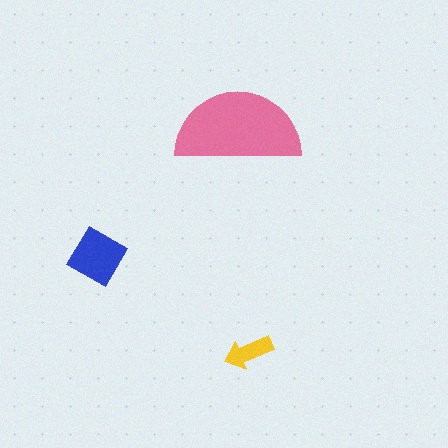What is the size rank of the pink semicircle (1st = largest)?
1st.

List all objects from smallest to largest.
The yellow arrow, the blue diamond, the pink semicircle.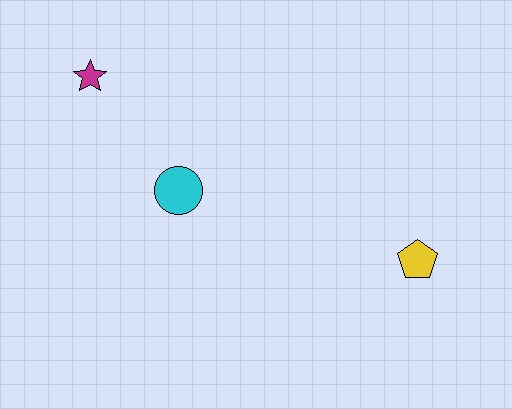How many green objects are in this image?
There are no green objects.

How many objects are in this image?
There are 3 objects.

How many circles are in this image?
There is 1 circle.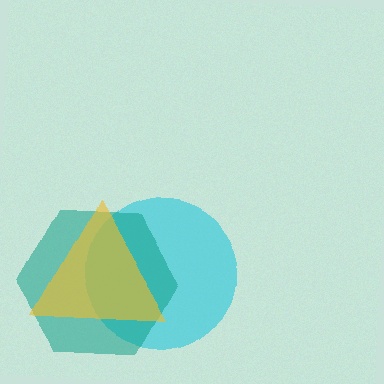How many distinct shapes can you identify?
There are 3 distinct shapes: a cyan circle, a teal hexagon, a yellow triangle.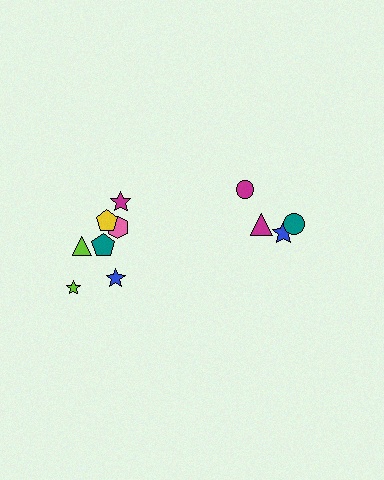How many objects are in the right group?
There are 4 objects.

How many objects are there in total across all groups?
There are 11 objects.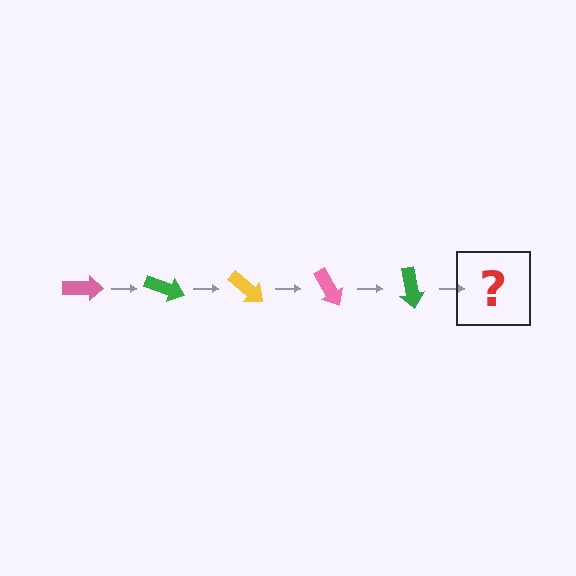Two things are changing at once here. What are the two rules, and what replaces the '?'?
The two rules are that it rotates 20 degrees each step and the color cycles through pink, green, and yellow. The '?' should be a yellow arrow, rotated 100 degrees from the start.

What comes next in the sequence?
The next element should be a yellow arrow, rotated 100 degrees from the start.